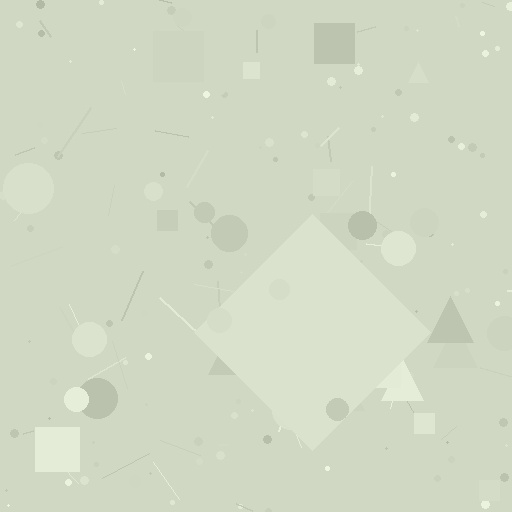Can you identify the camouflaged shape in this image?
The camouflaged shape is a diamond.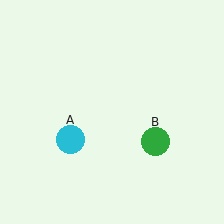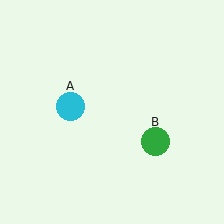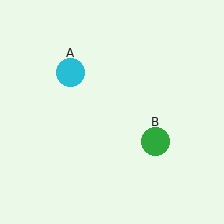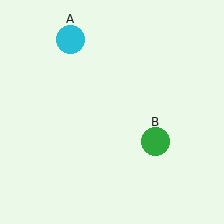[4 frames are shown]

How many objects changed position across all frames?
1 object changed position: cyan circle (object A).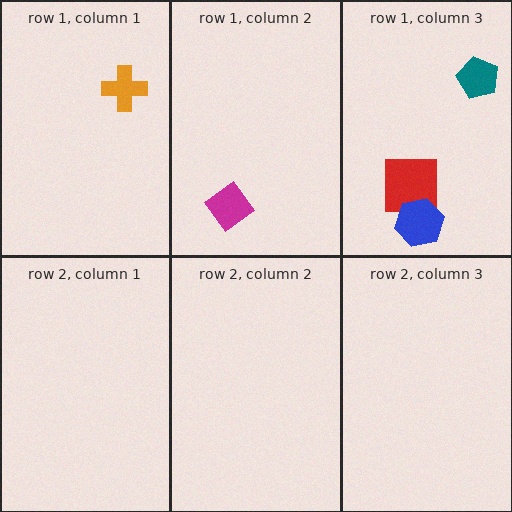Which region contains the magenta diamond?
The row 1, column 2 region.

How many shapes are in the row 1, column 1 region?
1.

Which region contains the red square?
The row 1, column 3 region.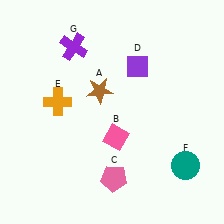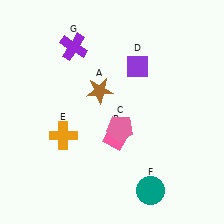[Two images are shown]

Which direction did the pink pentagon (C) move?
The pink pentagon (C) moved up.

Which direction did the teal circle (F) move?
The teal circle (F) moved left.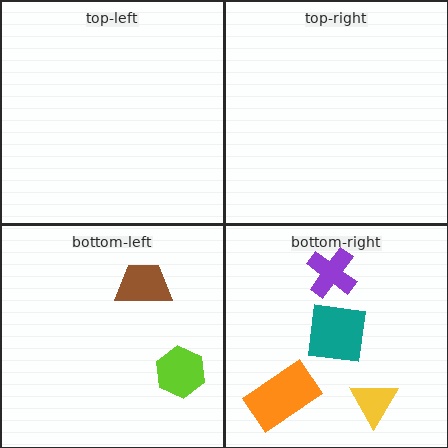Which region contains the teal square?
The bottom-right region.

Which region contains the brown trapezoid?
The bottom-left region.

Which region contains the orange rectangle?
The bottom-right region.